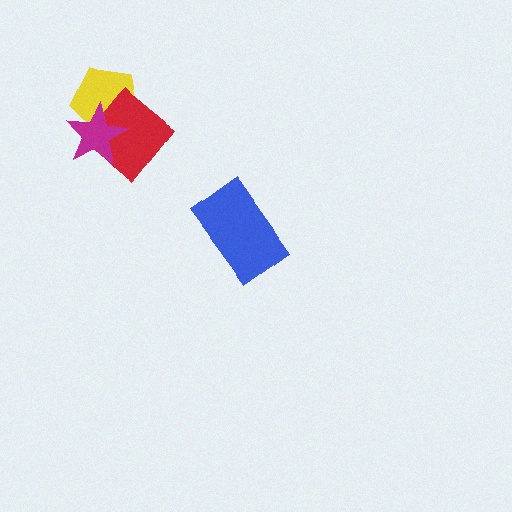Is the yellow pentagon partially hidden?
Yes, it is partially covered by another shape.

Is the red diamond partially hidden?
Yes, it is partially covered by another shape.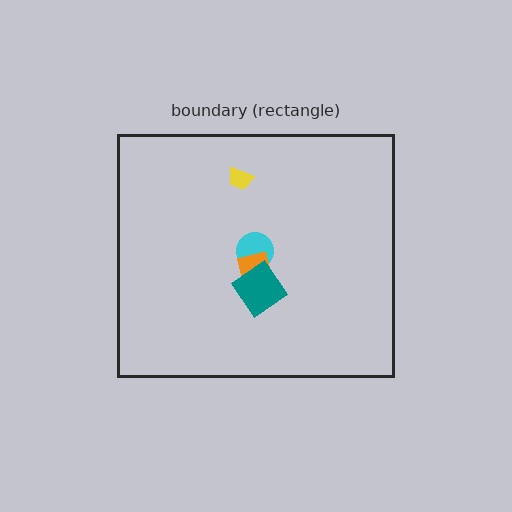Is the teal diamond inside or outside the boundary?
Inside.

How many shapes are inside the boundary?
4 inside, 0 outside.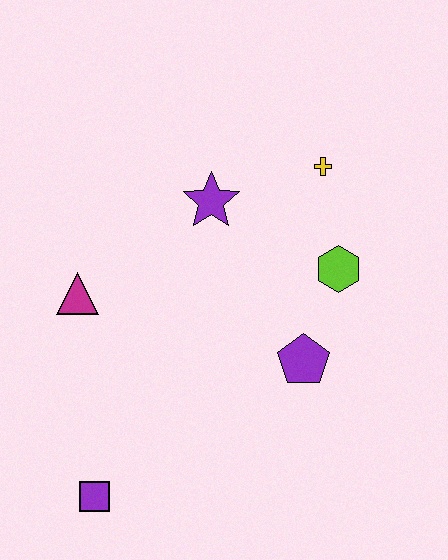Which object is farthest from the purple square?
The yellow cross is farthest from the purple square.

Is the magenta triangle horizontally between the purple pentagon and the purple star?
No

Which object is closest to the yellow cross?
The lime hexagon is closest to the yellow cross.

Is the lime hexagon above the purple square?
Yes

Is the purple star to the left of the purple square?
No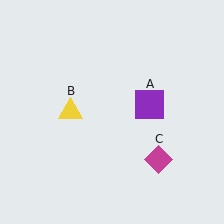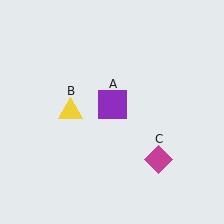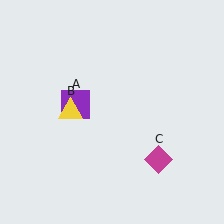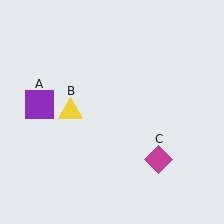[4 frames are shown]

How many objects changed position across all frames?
1 object changed position: purple square (object A).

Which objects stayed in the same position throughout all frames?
Yellow triangle (object B) and magenta diamond (object C) remained stationary.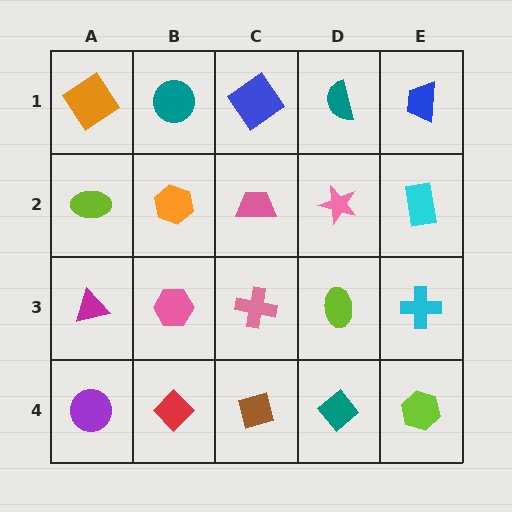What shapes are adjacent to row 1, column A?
A lime ellipse (row 2, column A), a teal circle (row 1, column B).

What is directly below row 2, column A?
A magenta triangle.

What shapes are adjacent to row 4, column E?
A cyan cross (row 3, column E), a teal diamond (row 4, column D).